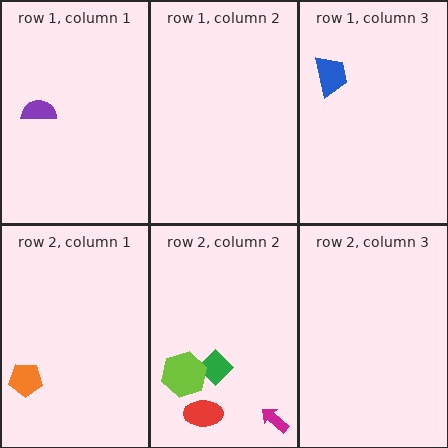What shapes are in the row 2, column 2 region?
The magenta arrow, the red ellipse, the green diamond, the lime hexagon.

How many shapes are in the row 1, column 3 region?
1.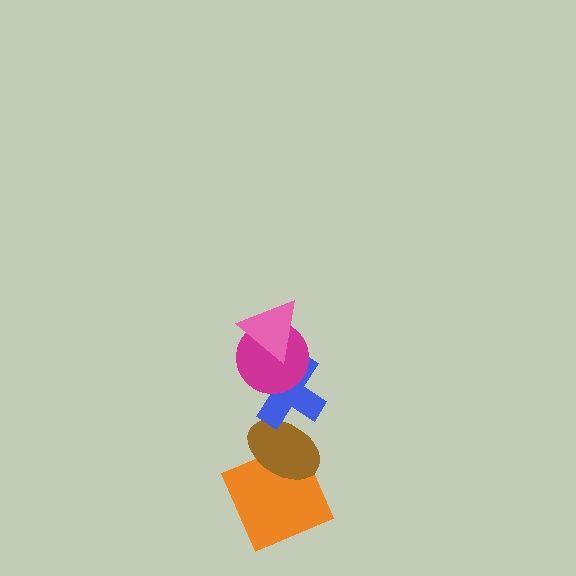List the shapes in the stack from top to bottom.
From top to bottom: the pink triangle, the magenta circle, the blue cross, the brown ellipse, the orange square.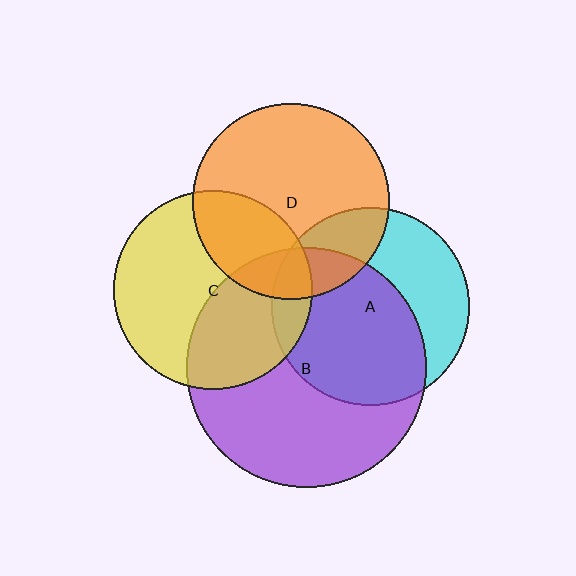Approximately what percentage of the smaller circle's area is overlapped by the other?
Approximately 20%.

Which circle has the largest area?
Circle B (purple).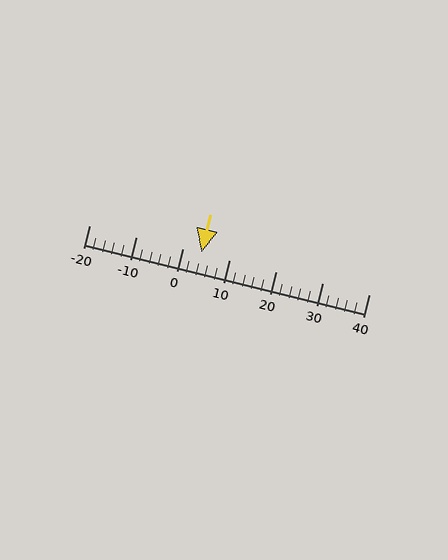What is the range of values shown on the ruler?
The ruler shows values from -20 to 40.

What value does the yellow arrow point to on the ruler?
The yellow arrow points to approximately 4.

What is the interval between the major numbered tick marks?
The major tick marks are spaced 10 units apart.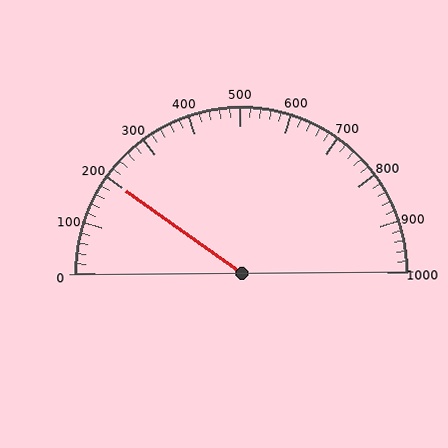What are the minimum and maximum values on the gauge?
The gauge ranges from 0 to 1000.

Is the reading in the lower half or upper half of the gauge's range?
The reading is in the lower half of the range (0 to 1000).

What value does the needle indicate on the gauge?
The needle indicates approximately 200.